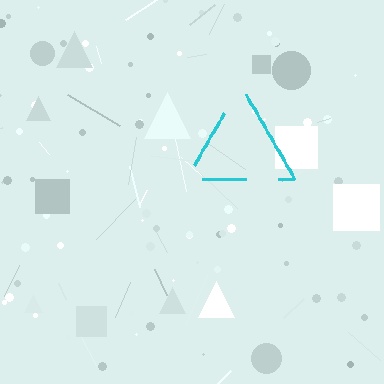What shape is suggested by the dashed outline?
The dashed outline suggests a triangle.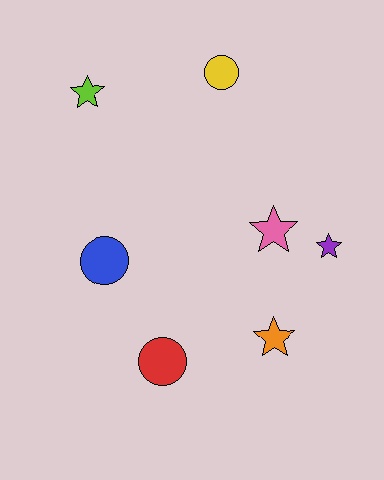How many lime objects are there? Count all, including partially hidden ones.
There is 1 lime object.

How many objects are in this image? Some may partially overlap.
There are 7 objects.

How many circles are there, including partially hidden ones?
There are 3 circles.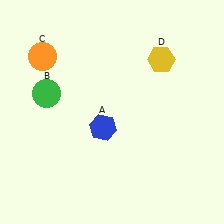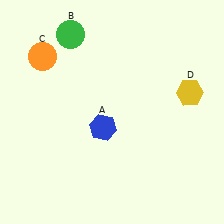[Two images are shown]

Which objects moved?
The objects that moved are: the green circle (B), the yellow hexagon (D).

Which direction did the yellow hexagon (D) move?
The yellow hexagon (D) moved down.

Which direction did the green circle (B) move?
The green circle (B) moved up.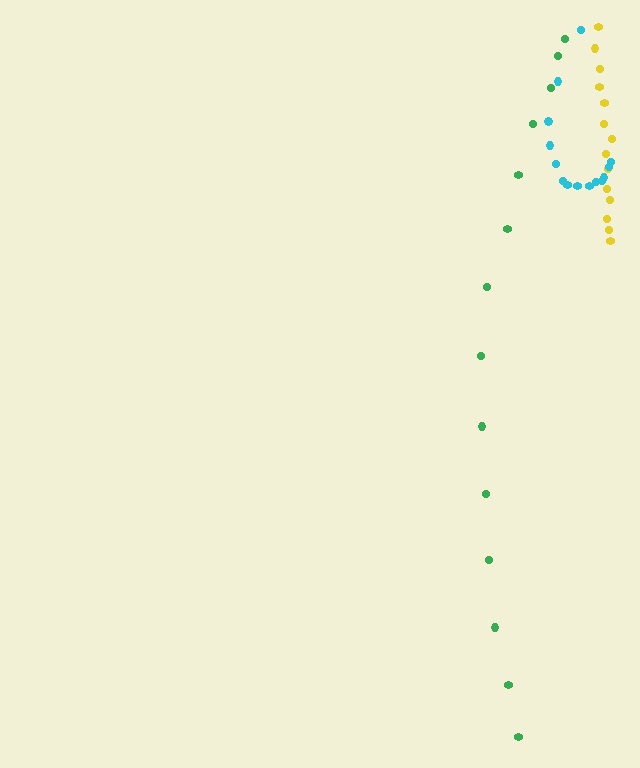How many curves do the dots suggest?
There are 3 distinct paths.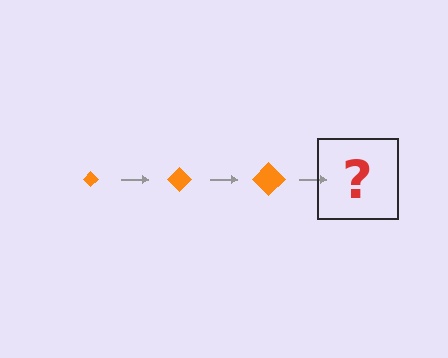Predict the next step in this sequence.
The next step is an orange diamond, larger than the previous one.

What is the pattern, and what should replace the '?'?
The pattern is that the diamond gets progressively larger each step. The '?' should be an orange diamond, larger than the previous one.